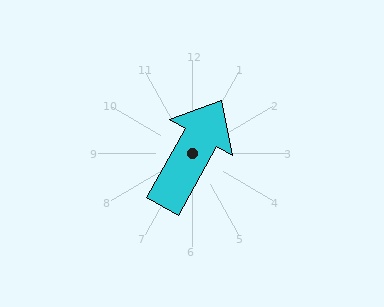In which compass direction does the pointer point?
Northeast.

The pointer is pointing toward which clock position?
Roughly 1 o'clock.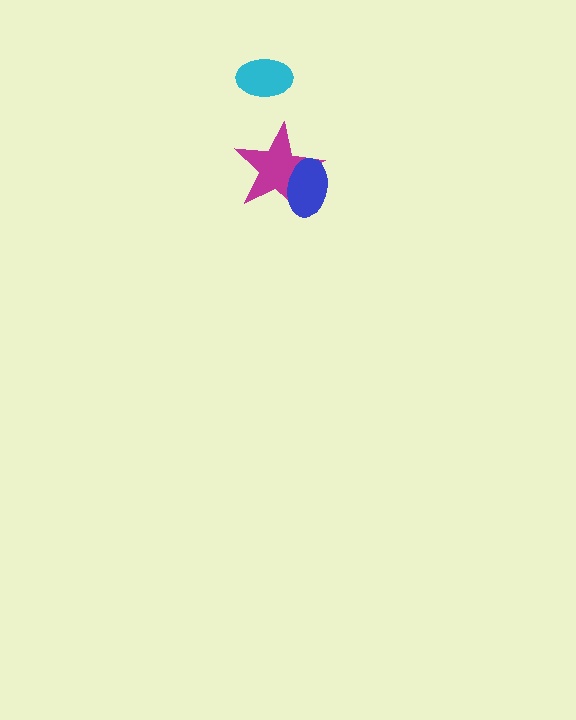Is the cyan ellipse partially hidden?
No, no other shape covers it.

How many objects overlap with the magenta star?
1 object overlaps with the magenta star.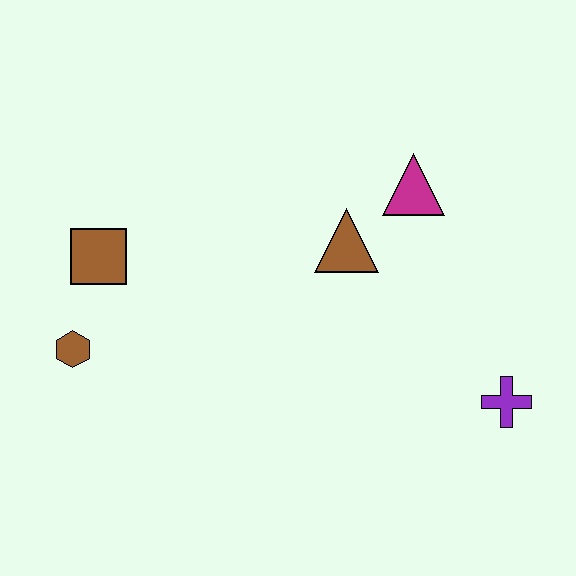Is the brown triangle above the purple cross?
Yes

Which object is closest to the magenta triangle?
The brown triangle is closest to the magenta triangle.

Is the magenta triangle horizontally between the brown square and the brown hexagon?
No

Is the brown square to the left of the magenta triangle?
Yes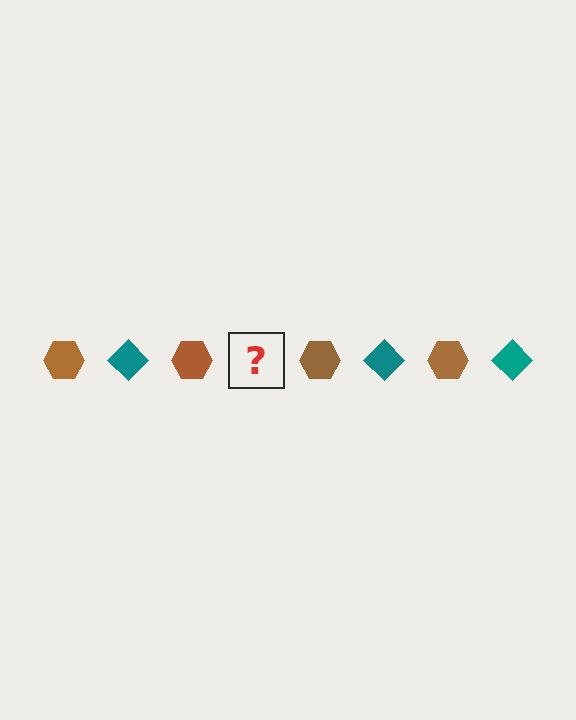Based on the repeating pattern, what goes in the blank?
The blank should be a teal diamond.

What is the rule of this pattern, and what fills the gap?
The rule is that the pattern alternates between brown hexagon and teal diamond. The gap should be filled with a teal diamond.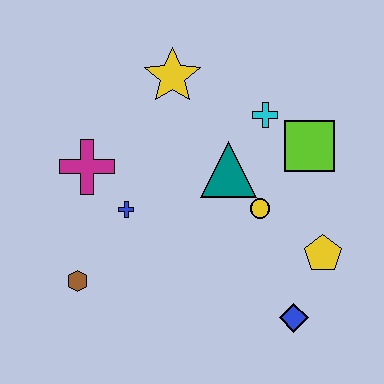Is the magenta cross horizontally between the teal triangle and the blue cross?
No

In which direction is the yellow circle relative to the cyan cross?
The yellow circle is below the cyan cross.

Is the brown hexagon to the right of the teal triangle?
No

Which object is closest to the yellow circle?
The teal triangle is closest to the yellow circle.